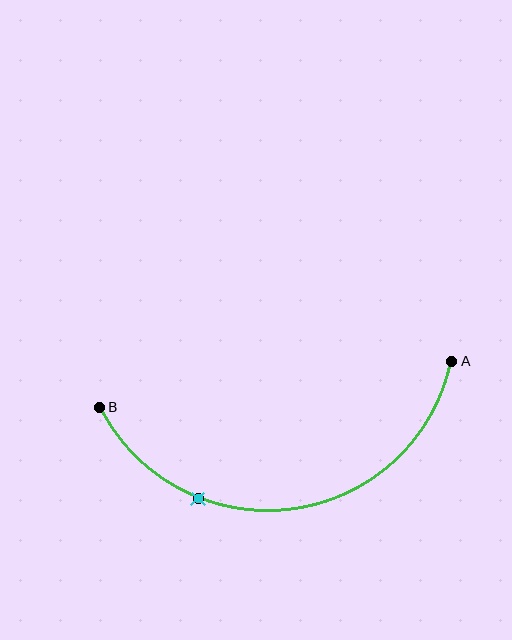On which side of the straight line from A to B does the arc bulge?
The arc bulges below the straight line connecting A and B.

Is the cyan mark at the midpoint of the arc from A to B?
No. The cyan mark lies on the arc but is closer to endpoint B. The arc midpoint would be at the point on the curve equidistant along the arc from both A and B.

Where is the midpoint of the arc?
The arc midpoint is the point on the curve farthest from the straight line joining A and B. It sits below that line.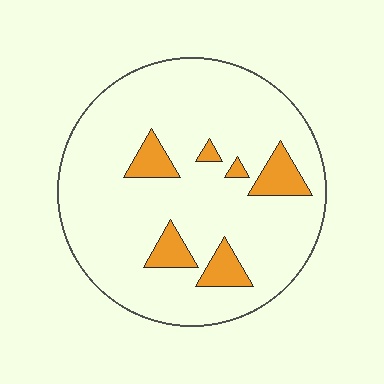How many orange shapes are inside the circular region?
6.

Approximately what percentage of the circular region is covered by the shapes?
Approximately 10%.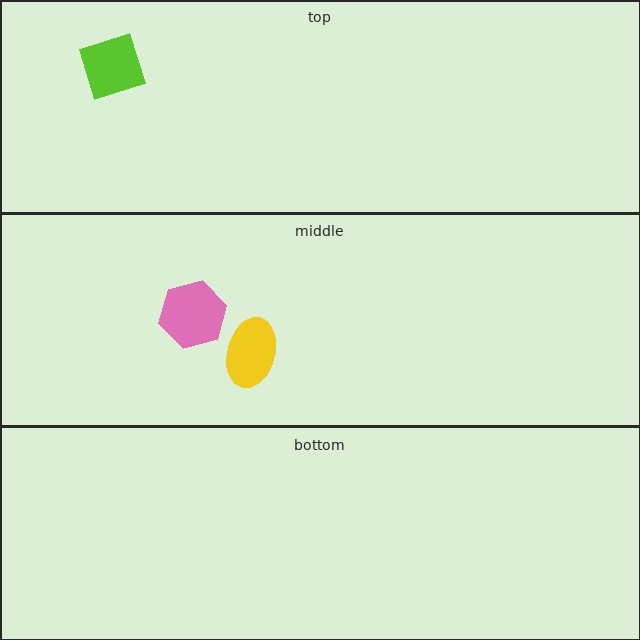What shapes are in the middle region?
The pink hexagon, the yellow ellipse.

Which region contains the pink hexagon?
The middle region.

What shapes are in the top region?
The lime square.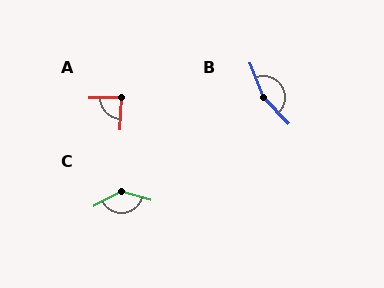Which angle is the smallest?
A, at approximately 87 degrees.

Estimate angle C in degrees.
Approximately 137 degrees.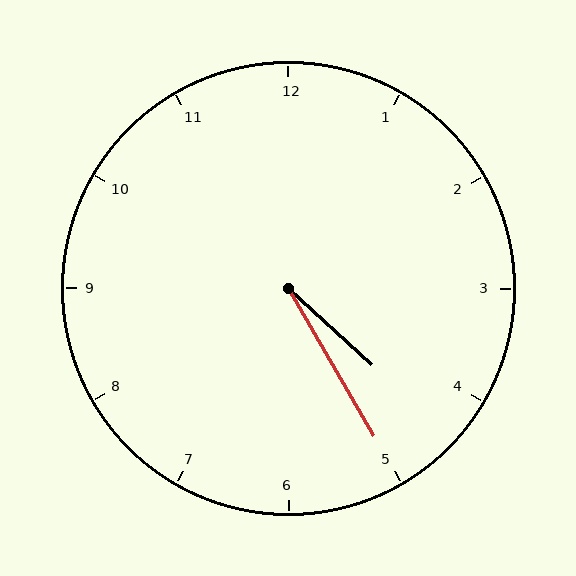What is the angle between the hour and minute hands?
Approximately 18 degrees.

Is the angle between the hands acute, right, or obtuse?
It is acute.